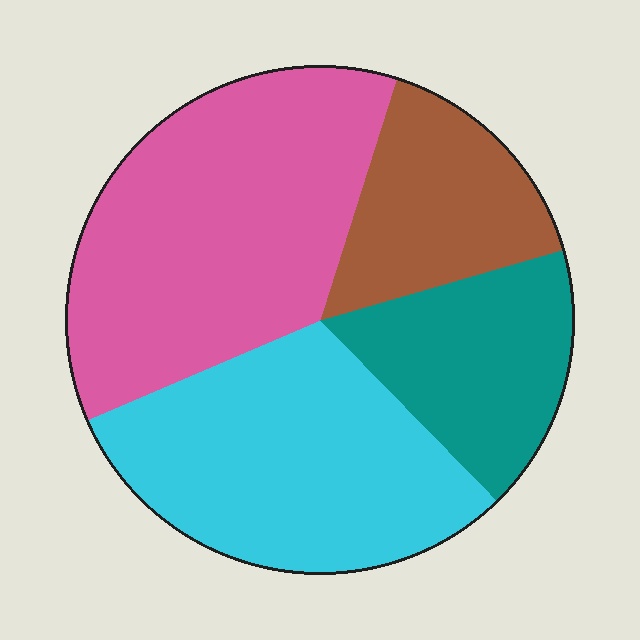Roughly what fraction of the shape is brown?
Brown takes up about one sixth (1/6) of the shape.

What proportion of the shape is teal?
Teal covers 17% of the shape.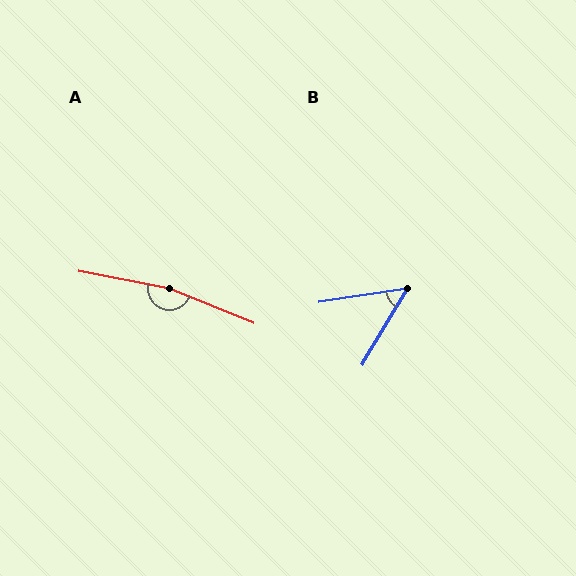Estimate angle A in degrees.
Approximately 169 degrees.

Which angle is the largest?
A, at approximately 169 degrees.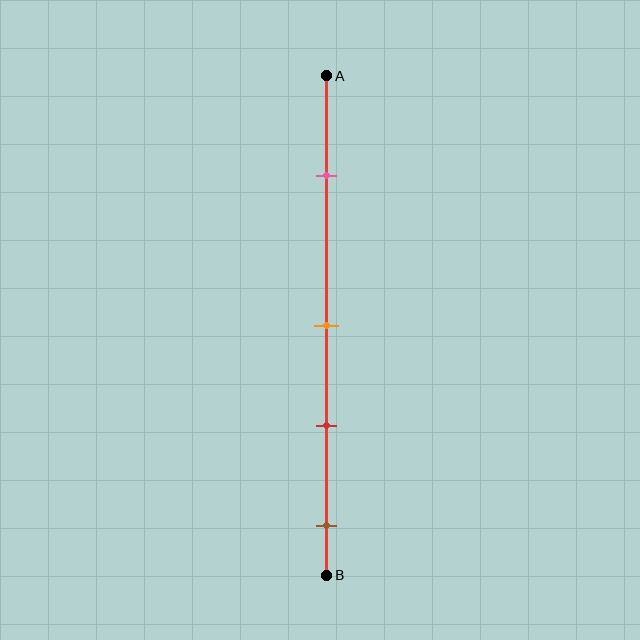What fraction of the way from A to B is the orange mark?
The orange mark is approximately 50% (0.5) of the way from A to B.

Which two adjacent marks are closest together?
The orange and red marks are the closest adjacent pair.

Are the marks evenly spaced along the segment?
No, the marks are not evenly spaced.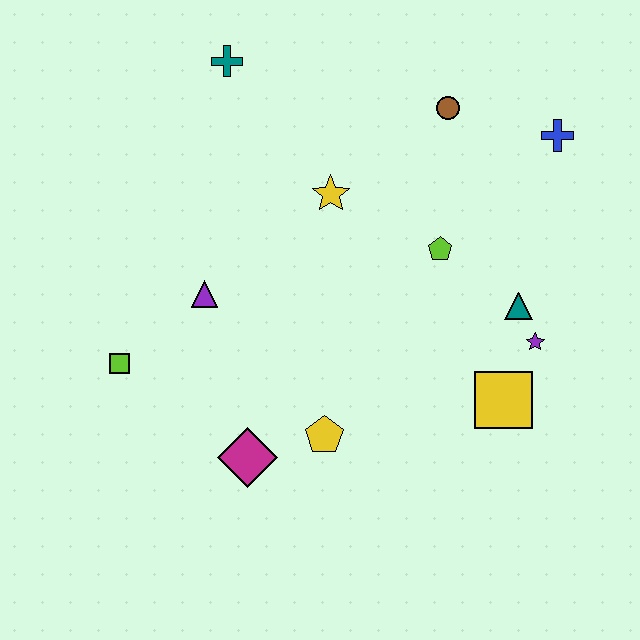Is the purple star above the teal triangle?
No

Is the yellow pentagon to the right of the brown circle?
No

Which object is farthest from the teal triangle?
The lime square is farthest from the teal triangle.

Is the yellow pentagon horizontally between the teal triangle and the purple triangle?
Yes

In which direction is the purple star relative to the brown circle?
The purple star is below the brown circle.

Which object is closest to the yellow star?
The lime pentagon is closest to the yellow star.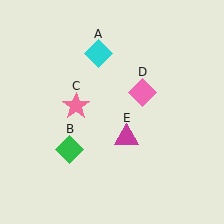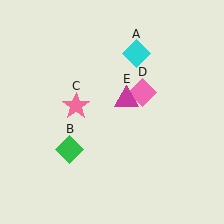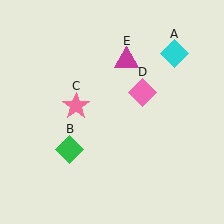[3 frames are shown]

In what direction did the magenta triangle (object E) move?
The magenta triangle (object E) moved up.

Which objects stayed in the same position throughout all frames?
Green diamond (object B) and pink star (object C) and pink diamond (object D) remained stationary.